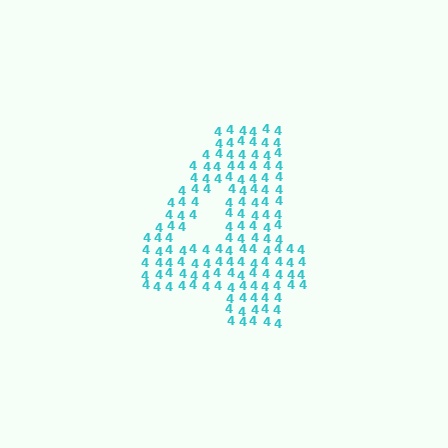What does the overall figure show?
The overall figure shows the digit 4.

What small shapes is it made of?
It is made of small digit 4's.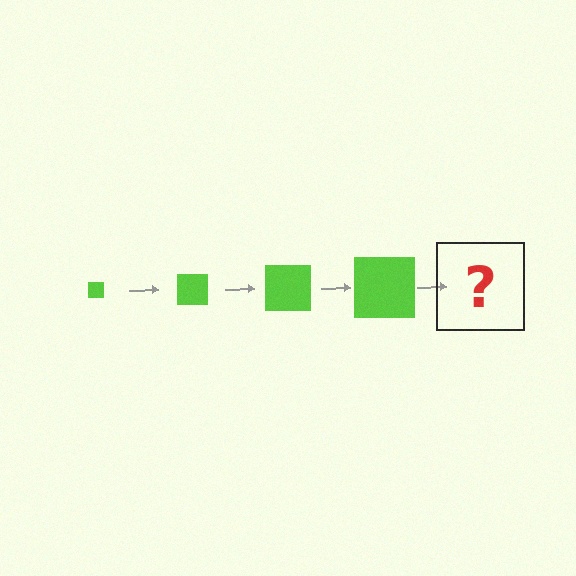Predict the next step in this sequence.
The next step is a lime square, larger than the previous one.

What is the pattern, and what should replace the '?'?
The pattern is that the square gets progressively larger each step. The '?' should be a lime square, larger than the previous one.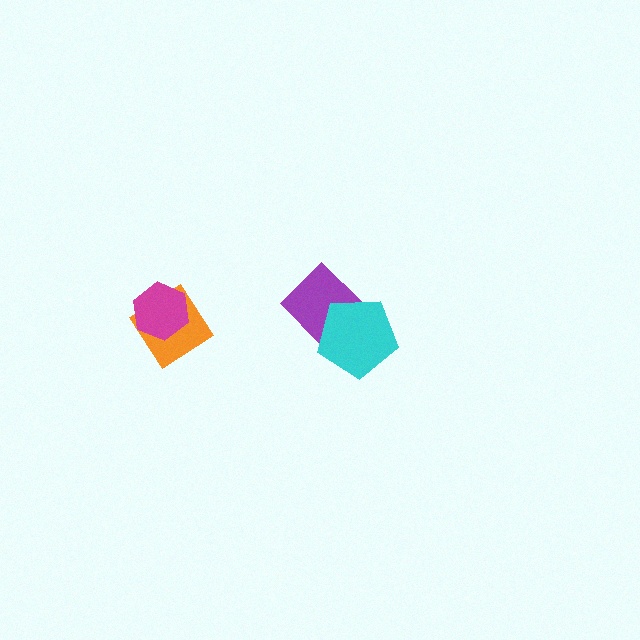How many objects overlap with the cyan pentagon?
1 object overlaps with the cyan pentagon.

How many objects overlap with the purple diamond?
1 object overlaps with the purple diamond.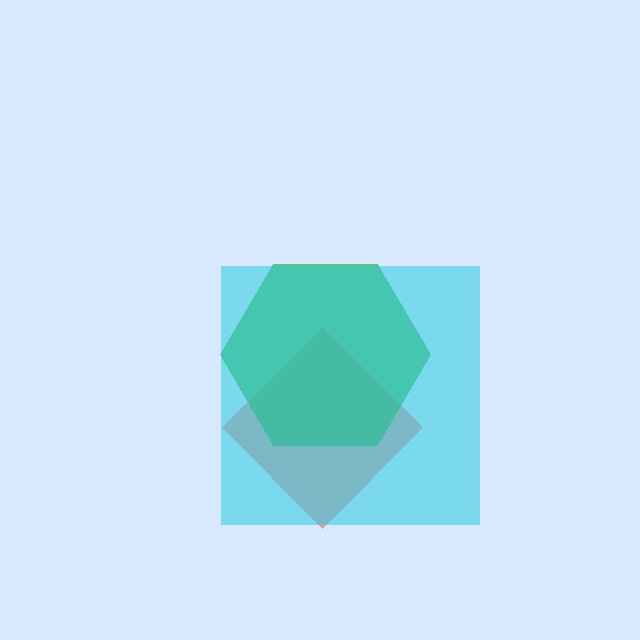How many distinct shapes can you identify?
There are 3 distinct shapes: a red diamond, a green hexagon, a cyan square.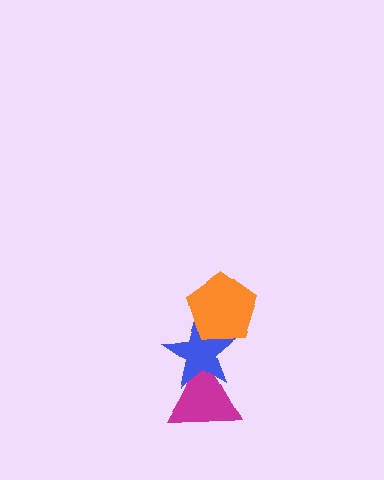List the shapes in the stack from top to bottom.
From top to bottom: the orange pentagon, the blue star, the magenta triangle.